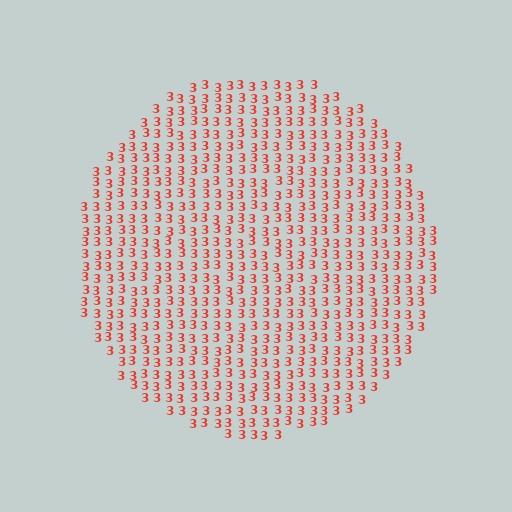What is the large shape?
The large shape is a circle.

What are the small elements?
The small elements are digit 3's.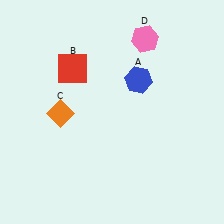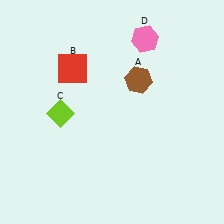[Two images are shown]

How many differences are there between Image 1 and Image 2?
There are 2 differences between the two images.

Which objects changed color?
A changed from blue to brown. C changed from orange to lime.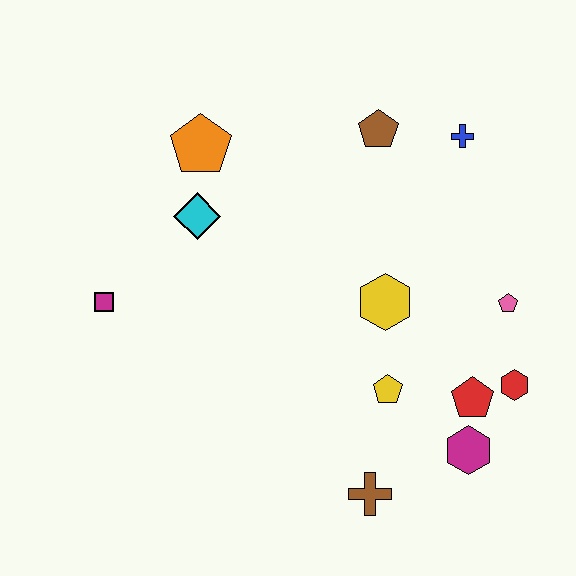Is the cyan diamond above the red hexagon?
Yes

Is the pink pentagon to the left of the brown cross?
No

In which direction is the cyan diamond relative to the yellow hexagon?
The cyan diamond is to the left of the yellow hexagon.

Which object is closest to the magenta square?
The cyan diamond is closest to the magenta square.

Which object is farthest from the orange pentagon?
The magenta hexagon is farthest from the orange pentagon.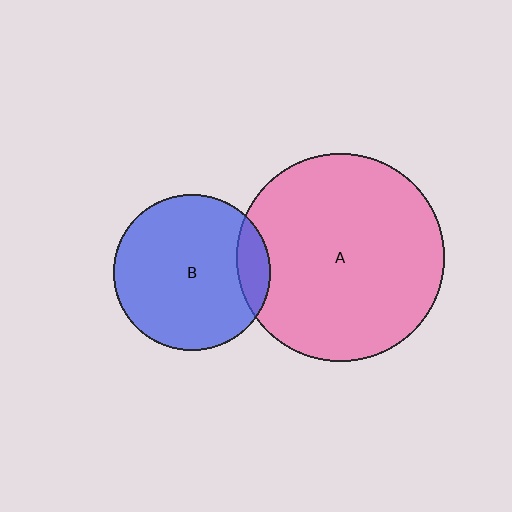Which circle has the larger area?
Circle A (pink).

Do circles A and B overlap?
Yes.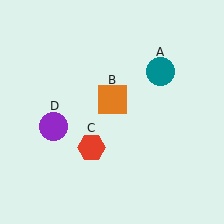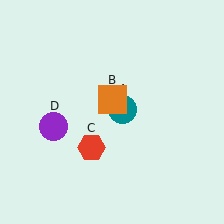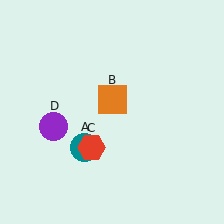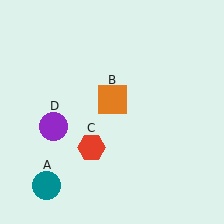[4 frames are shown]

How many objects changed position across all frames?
1 object changed position: teal circle (object A).